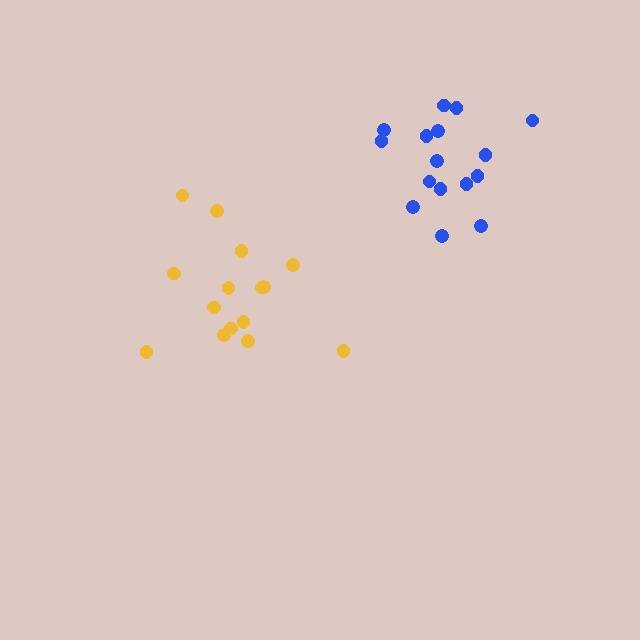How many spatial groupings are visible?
There are 2 spatial groupings.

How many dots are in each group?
Group 1: 15 dots, Group 2: 16 dots (31 total).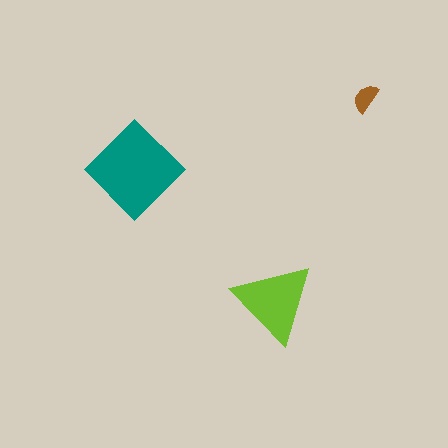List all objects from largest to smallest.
The teal diamond, the lime triangle, the brown semicircle.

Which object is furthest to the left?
The teal diamond is leftmost.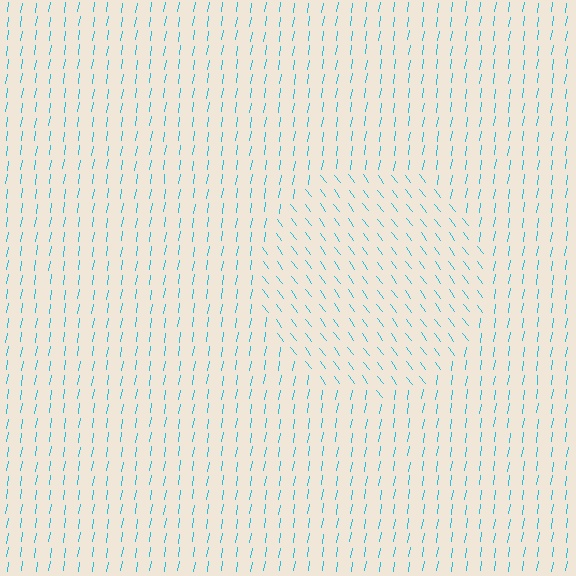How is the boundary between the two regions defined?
The boundary is defined purely by a change in line orientation (approximately 45 degrees difference). All lines are the same color and thickness.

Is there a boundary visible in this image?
Yes, there is a texture boundary formed by a change in line orientation.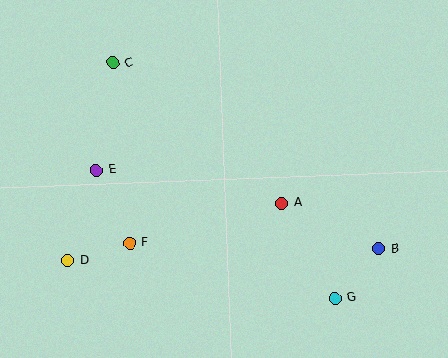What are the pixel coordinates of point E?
Point E is at (97, 170).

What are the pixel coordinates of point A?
Point A is at (282, 203).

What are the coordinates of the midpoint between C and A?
The midpoint between C and A is at (197, 133).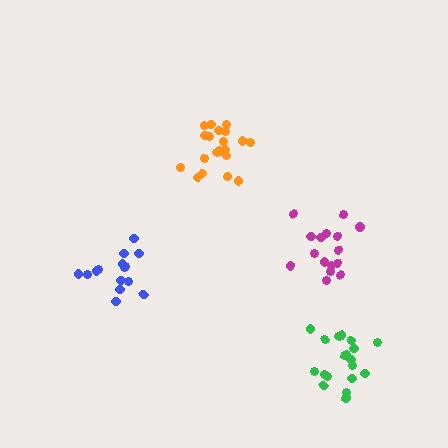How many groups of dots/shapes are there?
There are 4 groups.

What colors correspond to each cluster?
The clusters are colored: orange, blue, green, magenta.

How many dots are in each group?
Group 1: 21 dots, Group 2: 15 dots, Group 3: 19 dots, Group 4: 16 dots (71 total).